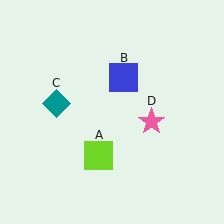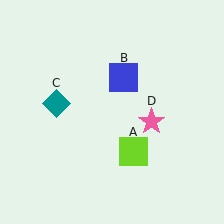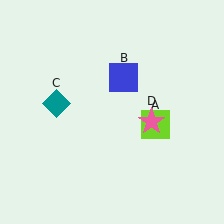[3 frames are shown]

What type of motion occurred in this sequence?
The lime square (object A) rotated counterclockwise around the center of the scene.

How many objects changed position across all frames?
1 object changed position: lime square (object A).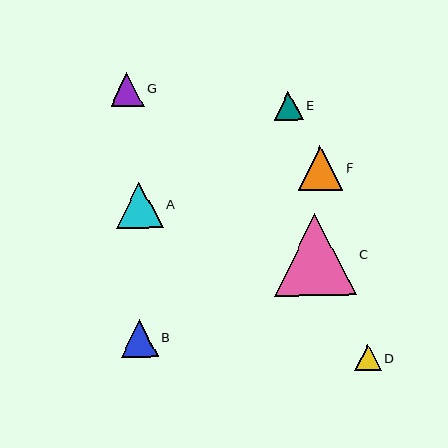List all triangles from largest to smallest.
From largest to smallest: C, A, F, B, G, E, D.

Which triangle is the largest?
Triangle C is the largest with a size of approximately 82 pixels.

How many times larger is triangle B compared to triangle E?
Triangle B is approximately 1.3 times the size of triangle E.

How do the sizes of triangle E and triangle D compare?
Triangle E and triangle D are approximately the same size.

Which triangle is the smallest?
Triangle D is the smallest with a size of approximately 27 pixels.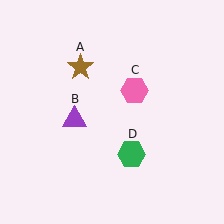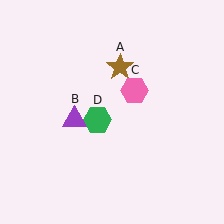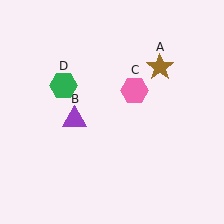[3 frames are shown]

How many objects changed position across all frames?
2 objects changed position: brown star (object A), green hexagon (object D).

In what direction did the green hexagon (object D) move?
The green hexagon (object D) moved up and to the left.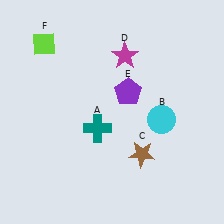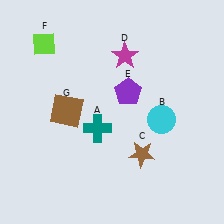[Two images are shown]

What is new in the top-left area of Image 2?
A brown square (G) was added in the top-left area of Image 2.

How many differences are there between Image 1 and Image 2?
There is 1 difference between the two images.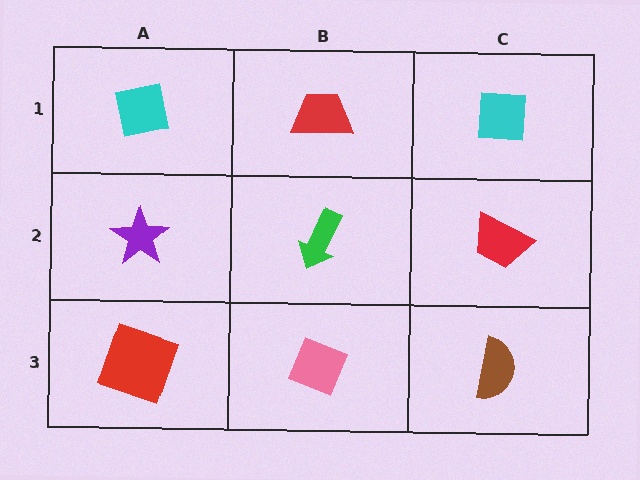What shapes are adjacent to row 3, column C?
A red trapezoid (row 2, column C), a pink diamond (row 3, column B).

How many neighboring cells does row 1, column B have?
3.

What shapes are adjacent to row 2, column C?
A cyan square (row 1, column C), a brown semicircle (row 3, column C), a green arrow (row 2, column B).